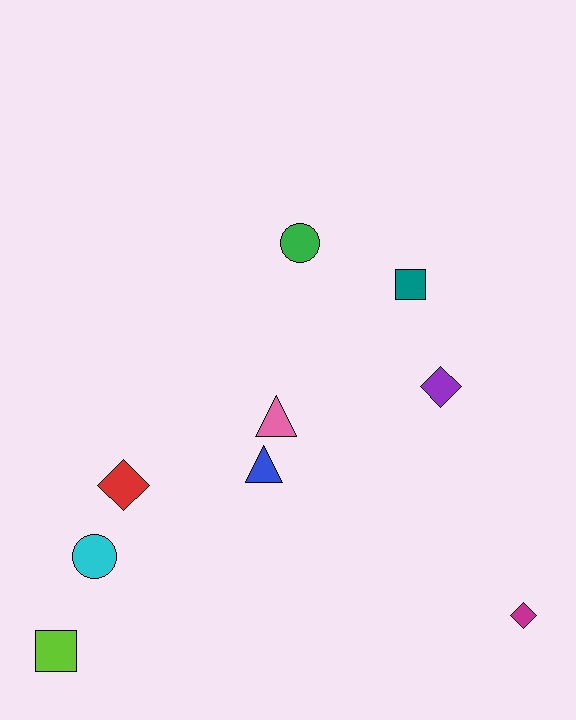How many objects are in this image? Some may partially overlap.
There are 9 objects.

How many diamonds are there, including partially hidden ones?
There are 3 diamonds.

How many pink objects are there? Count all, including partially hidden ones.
There is 1 pink object.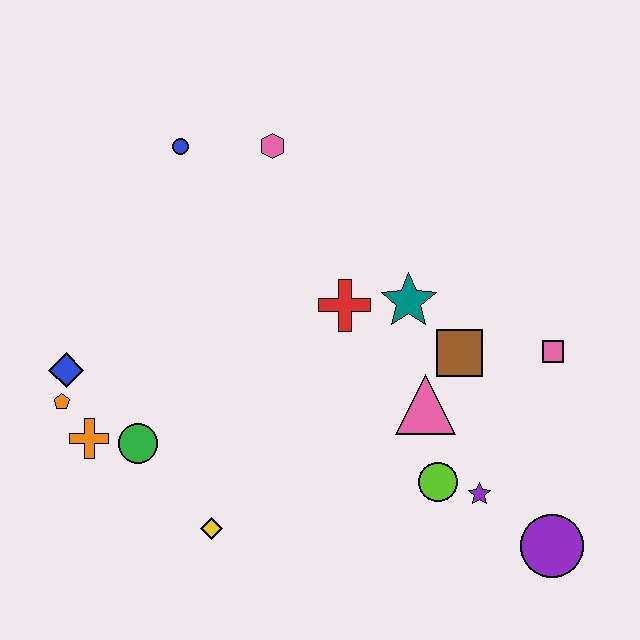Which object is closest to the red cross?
The teal star is closest to the red cross.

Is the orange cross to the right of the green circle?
No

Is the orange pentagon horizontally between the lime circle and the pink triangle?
No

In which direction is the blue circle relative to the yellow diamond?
The blue circle is above the yellow diamond.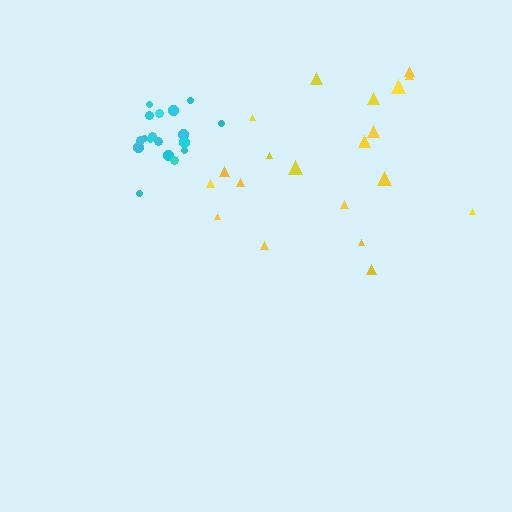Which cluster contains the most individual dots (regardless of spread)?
Yellow (20).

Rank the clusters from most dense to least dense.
cyan, yellow.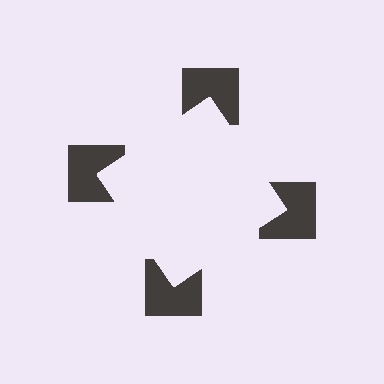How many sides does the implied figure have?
4 sides.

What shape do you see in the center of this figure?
An illusory square — its edges are inferred from the aligned wedge cuts in the notched squares, not physically drawn.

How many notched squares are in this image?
There are 4 — one at each vertex of the illusory square.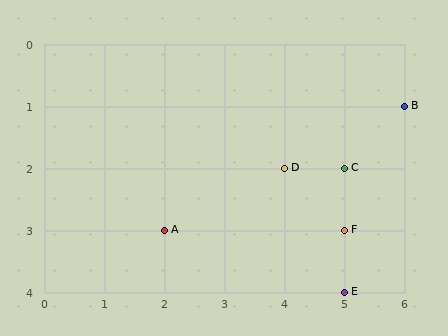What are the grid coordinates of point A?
Point A is at grid coordinates (2, 3).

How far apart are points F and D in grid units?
Points F and D are 1 column and 1 row apart (about 1.4 grid units diagonally).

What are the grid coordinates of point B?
Point B is at grid coordinates (6, 1).